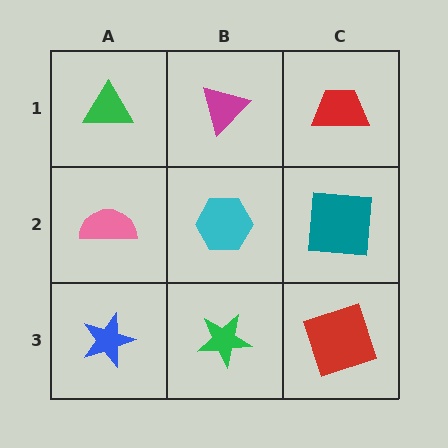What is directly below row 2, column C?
A red square.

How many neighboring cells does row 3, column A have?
2.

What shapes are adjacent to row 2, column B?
A magenta triangle (row 1, column B), a green star (row 3, column B), a pink semicircle (row 2, column A), a teal square (row 2, column C).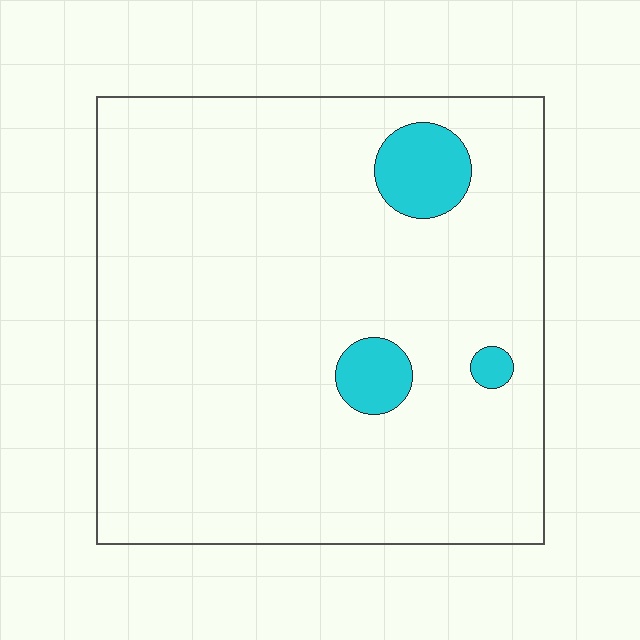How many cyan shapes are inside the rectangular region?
3.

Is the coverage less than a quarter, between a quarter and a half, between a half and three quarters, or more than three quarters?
Less than a quarter.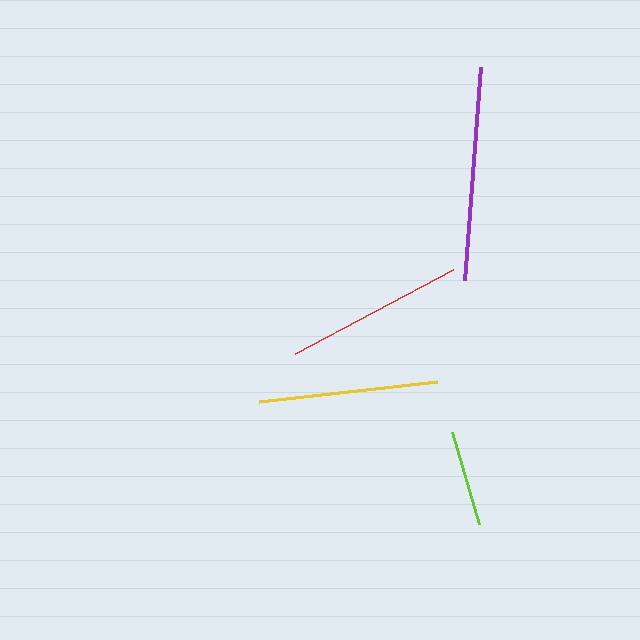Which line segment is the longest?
The purple line is the longest at approximately 213 pixels.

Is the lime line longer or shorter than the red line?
The red line is longer than the lime line.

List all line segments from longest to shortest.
From longest to shortest: purple, yellow, red, lime.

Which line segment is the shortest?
The lime line is the shortest at approximately 96 pixels.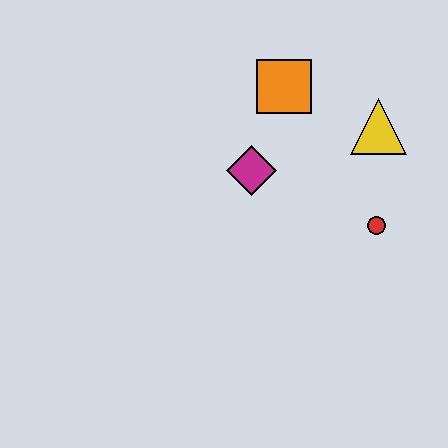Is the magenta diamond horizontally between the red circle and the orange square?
No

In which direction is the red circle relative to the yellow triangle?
The red circle is below the yellow triangle.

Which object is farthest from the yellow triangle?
The magenta diamond is farthest from the yellow triangle.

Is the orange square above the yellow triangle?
Yes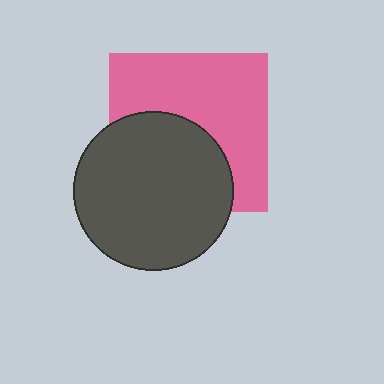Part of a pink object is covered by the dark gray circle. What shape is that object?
It is a square.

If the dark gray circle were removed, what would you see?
You would see the complete pink square.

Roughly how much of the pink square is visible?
About half of it is visible (roughly 56%).